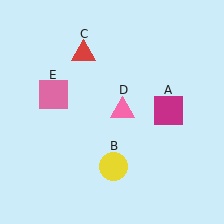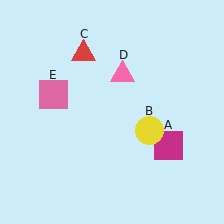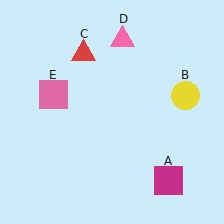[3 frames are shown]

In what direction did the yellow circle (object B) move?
The yellow circle (object B) moved up and to the right.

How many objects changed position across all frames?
3 objects changed position: magenta square (object A), yellow circle (object B), pink triangle (object D).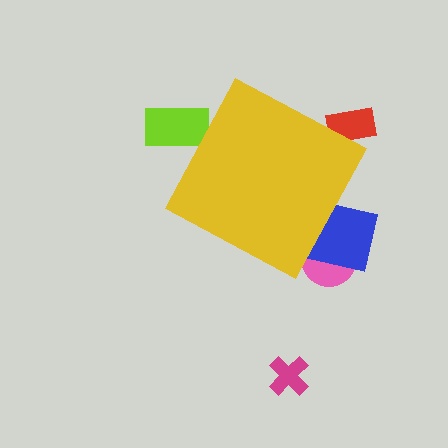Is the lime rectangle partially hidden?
Yes, the lime rectangle is partially hidden behind the yellow diamond.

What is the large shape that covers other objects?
A yellow diamond.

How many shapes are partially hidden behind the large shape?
4 shapes are partially hidden.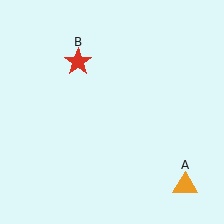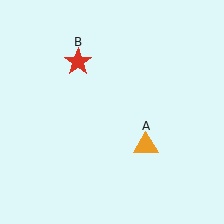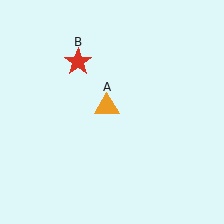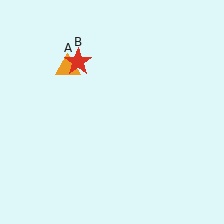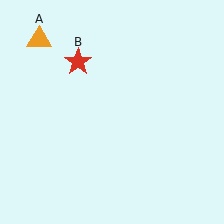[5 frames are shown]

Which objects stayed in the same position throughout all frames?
Red star (object B) remained stationary.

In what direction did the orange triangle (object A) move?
The orange triangle (object A) moved up and to the left.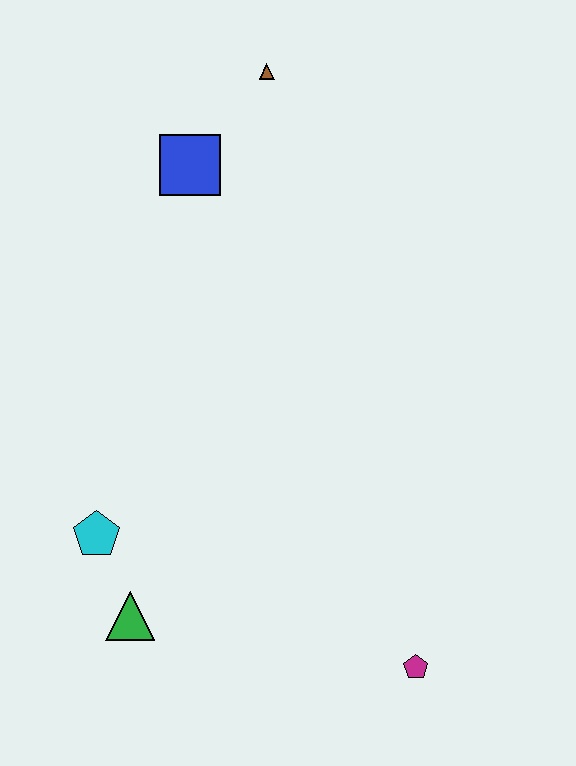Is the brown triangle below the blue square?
No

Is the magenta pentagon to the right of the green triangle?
Yes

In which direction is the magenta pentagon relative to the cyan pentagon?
The magenta pentagon is to the right of the cyan pentagon.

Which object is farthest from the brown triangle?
The magenta pentagon is farthest from the brown triangle.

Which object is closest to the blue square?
The brown triangle is closest to the blue square.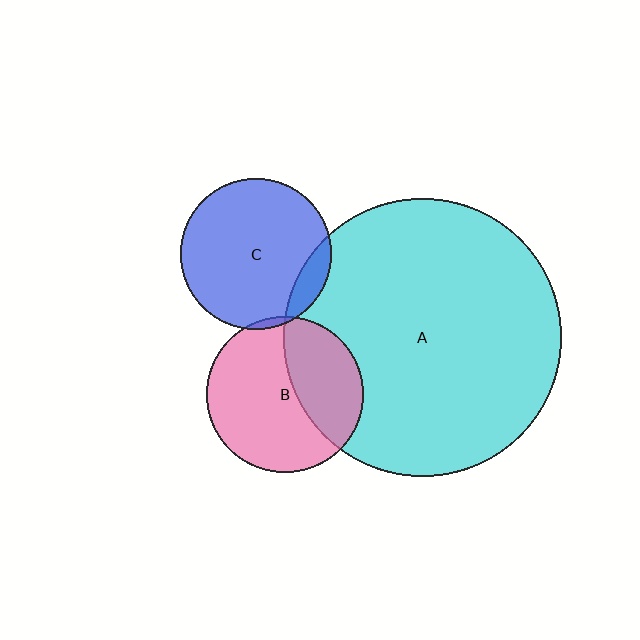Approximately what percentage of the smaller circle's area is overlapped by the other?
Approximately 35%.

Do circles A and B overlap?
Yes.